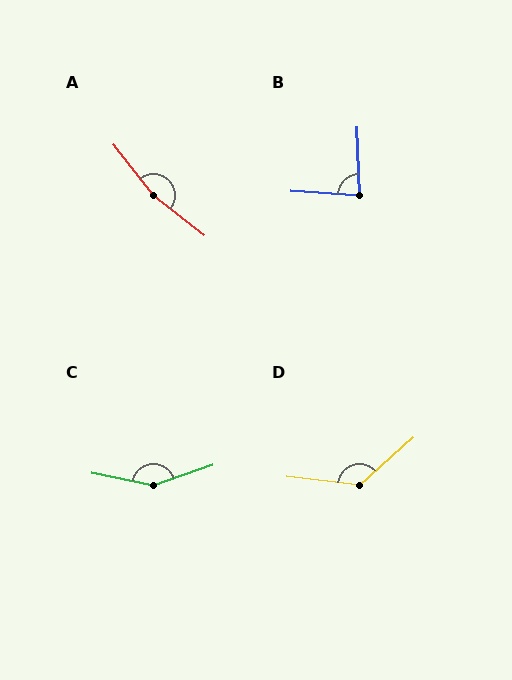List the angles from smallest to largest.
B (84°), D (132°), C (150°), A (166°).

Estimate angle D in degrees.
Approximately 132 degrees.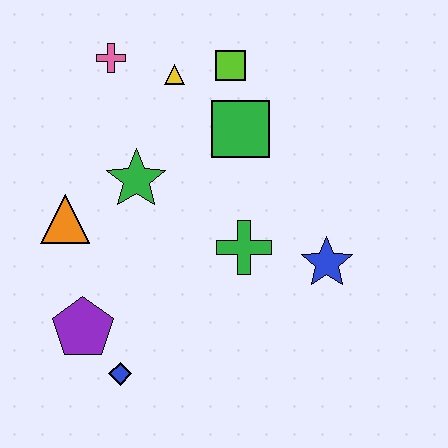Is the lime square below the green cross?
No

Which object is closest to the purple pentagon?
The blue diamond is closest to the purple pentagon.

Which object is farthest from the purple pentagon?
The lime square is farthest from the purple pentagon.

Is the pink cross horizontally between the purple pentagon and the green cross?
Yes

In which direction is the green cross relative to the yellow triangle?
The green cross is below the yellow triangle.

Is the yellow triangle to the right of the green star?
Yes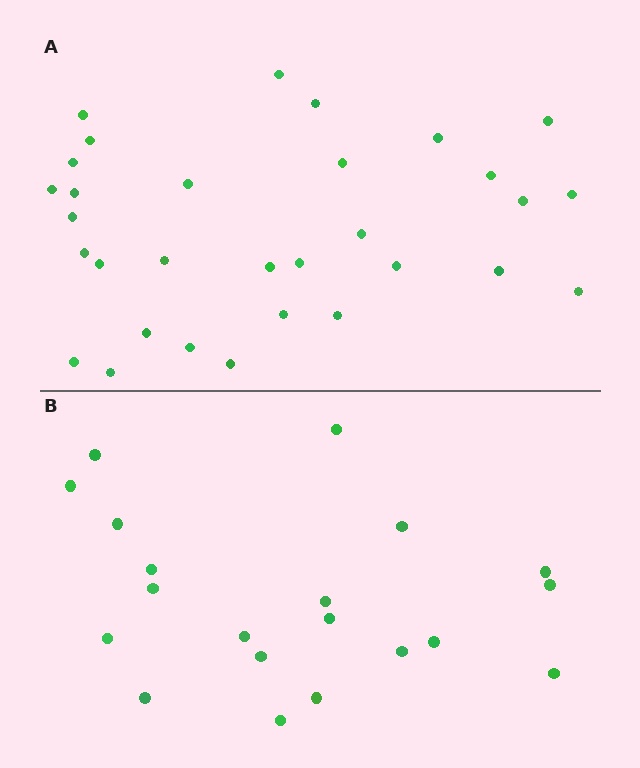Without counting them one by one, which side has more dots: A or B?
Region A (the top region) has more dots.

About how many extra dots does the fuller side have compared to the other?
Region A has roughly 12 or so more dots than region B.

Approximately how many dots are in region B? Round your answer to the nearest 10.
About 20 dots.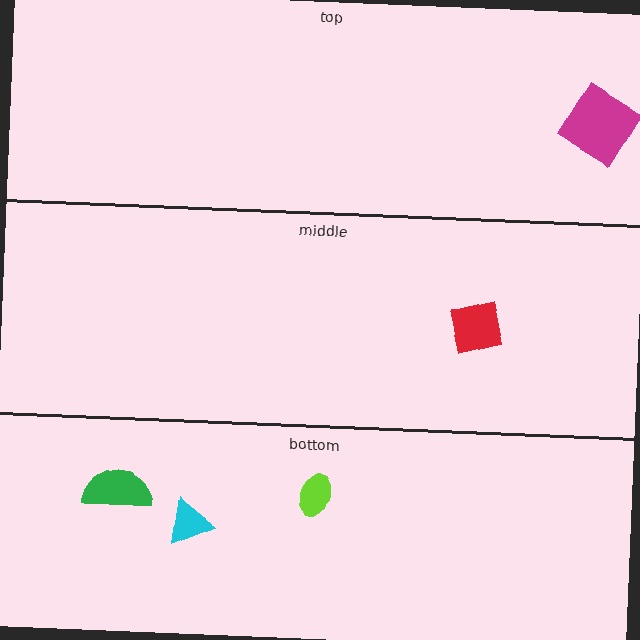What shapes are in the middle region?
The red square.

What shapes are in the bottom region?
The green semicircle, the lime ellipse, the cyan triangle.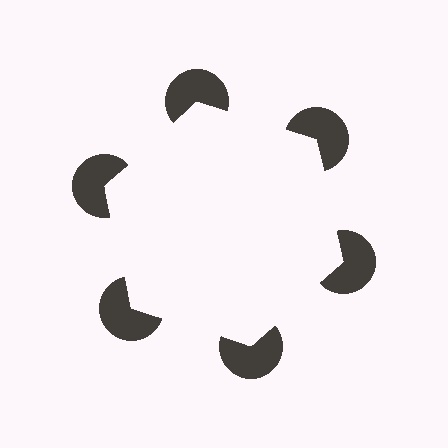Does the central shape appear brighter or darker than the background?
It typically appears slightly brighter than the background, even though no actual brightness change is drawn.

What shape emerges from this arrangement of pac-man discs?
An illusory hexagon — its edges are inferred from the aligned wedge cuts in the pac-man discs, not physically drawn.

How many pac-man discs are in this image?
There are 6 — one at each vertex of the illusory hexagon.